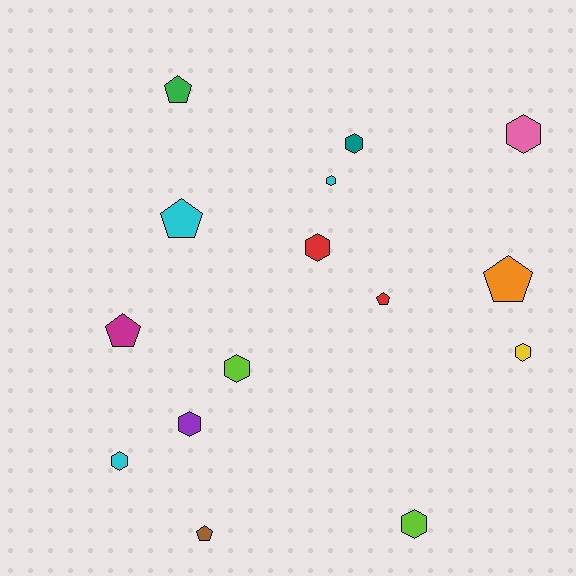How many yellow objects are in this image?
There is 1 yellow object.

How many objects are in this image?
There are 15 objects.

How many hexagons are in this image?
There are 9 hexagons.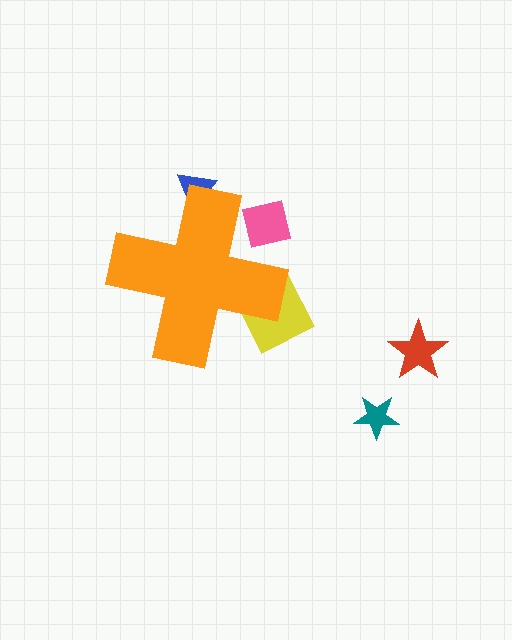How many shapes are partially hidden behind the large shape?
3 shapes are partially hidden.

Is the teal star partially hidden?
No, the teal star is fully visible.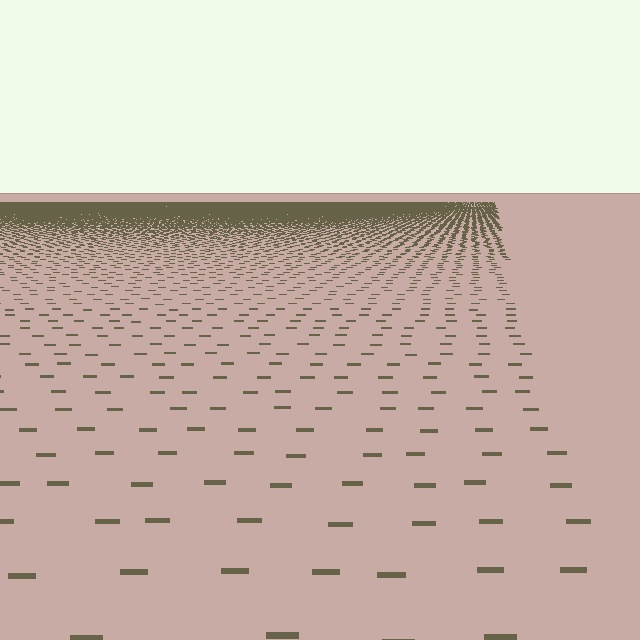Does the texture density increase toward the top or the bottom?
Density increases toward the top.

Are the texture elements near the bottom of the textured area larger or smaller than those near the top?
Larger. Near the bottom, elements are closer to the viewer and appear at a bigger on-screen size.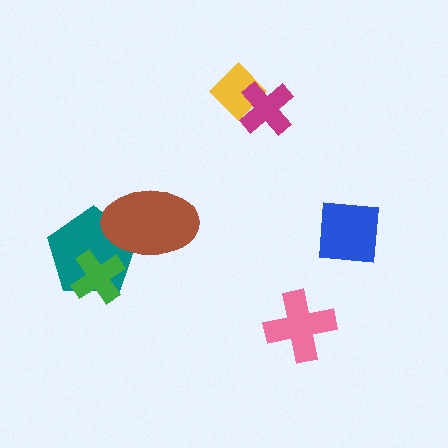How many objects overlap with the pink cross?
0 objects overlap with the pink cross.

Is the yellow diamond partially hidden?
Yes, it is partially covered by another shape.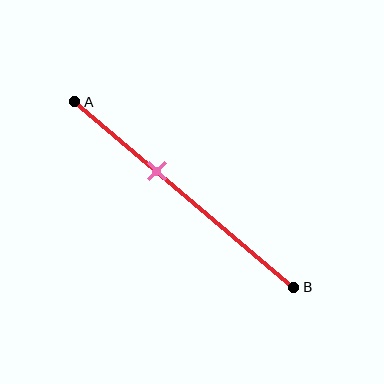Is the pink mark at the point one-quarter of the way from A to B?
No, the mark is at about 35% from A, not at the 25% one-quarter point.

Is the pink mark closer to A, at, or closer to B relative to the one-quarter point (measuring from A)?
The pink mark is closer to point B than the one-quarter point of segment AB.